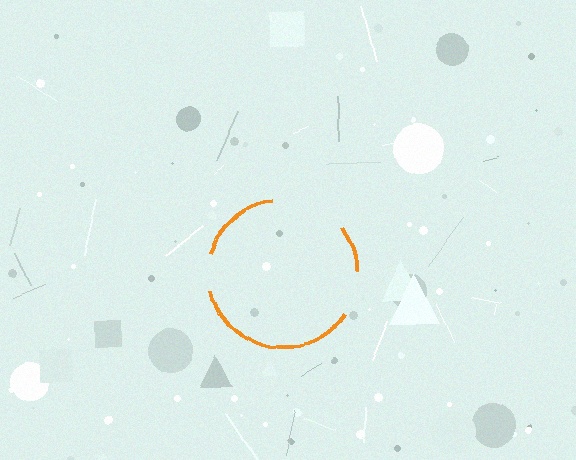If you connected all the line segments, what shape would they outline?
They would outline a circle.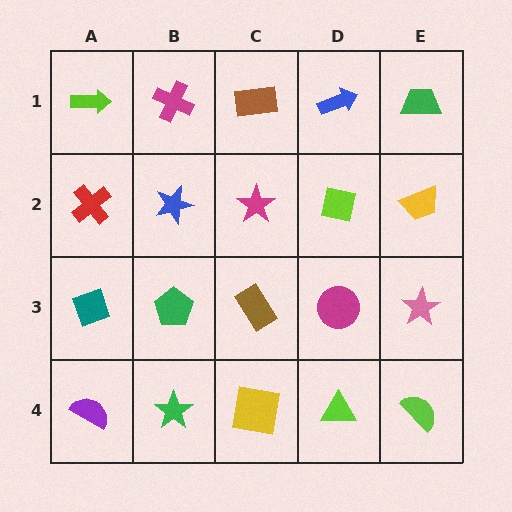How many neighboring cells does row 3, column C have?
4.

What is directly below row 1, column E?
A yellow trapezoid.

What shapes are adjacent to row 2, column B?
A magenta cross (row 1, column B), a green pentagon (row 3, column B), a red cross (row 2, column A), a magenta star (row 2, column C).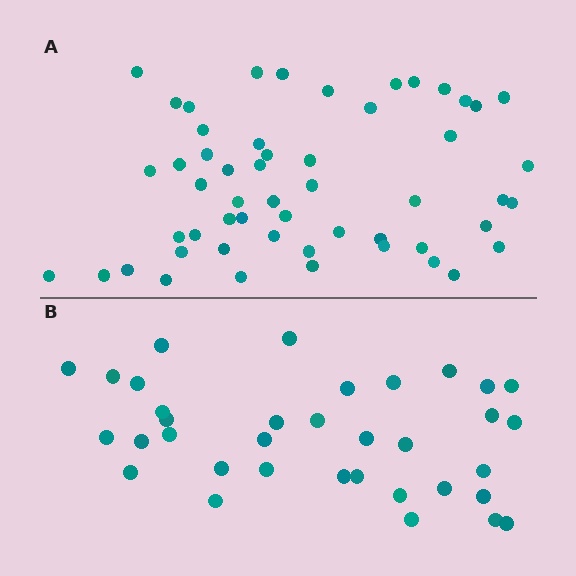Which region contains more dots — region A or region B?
Region A (the top region) has more dots.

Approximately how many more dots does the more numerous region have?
Region A has approximately 20 more dots than region B.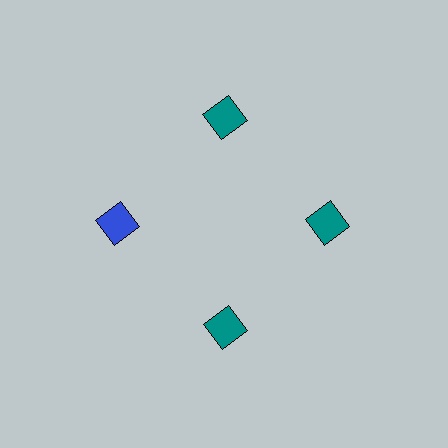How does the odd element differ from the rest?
It has a different color: blue instead of teal.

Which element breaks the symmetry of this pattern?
The blue diamond at roughly the 9 o'clock position breaks the symmetry. All other shapes are teal diamonds.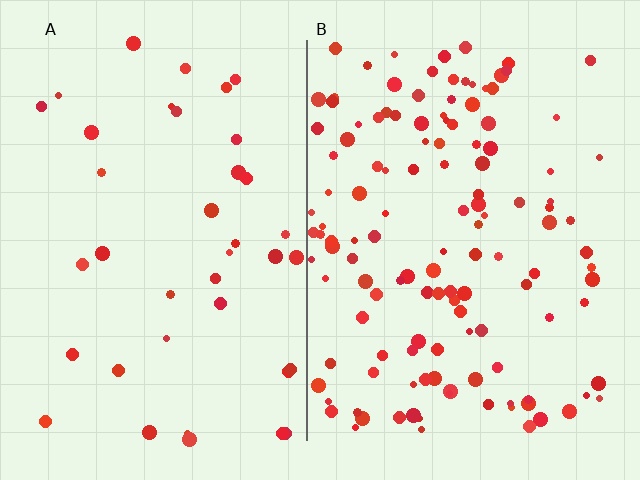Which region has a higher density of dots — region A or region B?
B (the right).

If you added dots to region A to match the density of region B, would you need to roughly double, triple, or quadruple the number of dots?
Approximately triple.